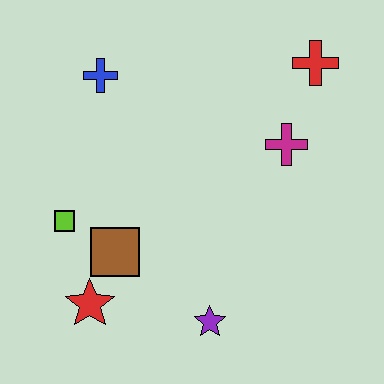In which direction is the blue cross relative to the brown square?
The blue cross is above the brown square.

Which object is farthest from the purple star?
The red cross is farthest from the purple star.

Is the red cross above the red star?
Yes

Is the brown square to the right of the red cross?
No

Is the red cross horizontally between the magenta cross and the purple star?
No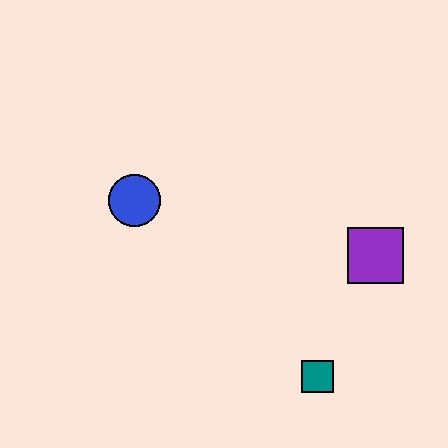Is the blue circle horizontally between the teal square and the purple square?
No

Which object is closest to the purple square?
The teal square is closest to the purple square.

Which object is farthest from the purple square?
The blue circle is farthest from the purple square.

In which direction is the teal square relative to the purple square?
The teal square is below the purple square.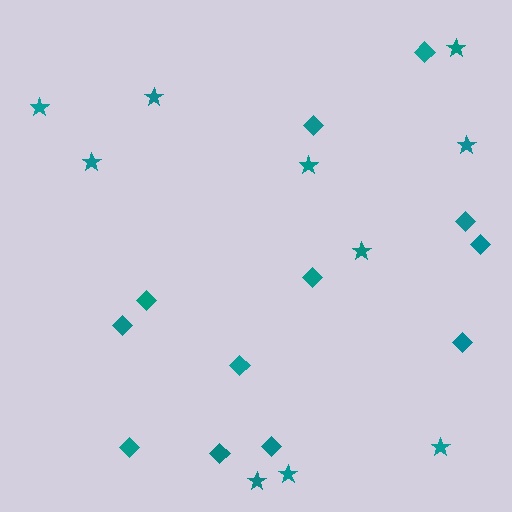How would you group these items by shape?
There are 2 groups: one group of stars (10) and one group of diamonds (12).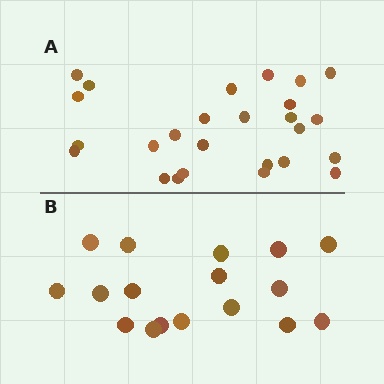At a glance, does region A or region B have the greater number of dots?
Region A (the top region) has more dots.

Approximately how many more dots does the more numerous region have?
Region A has roughly 8 or so more dots than region B.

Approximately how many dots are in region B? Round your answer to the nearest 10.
About 20 dots. (The exact count is 17, which rounds to 20.)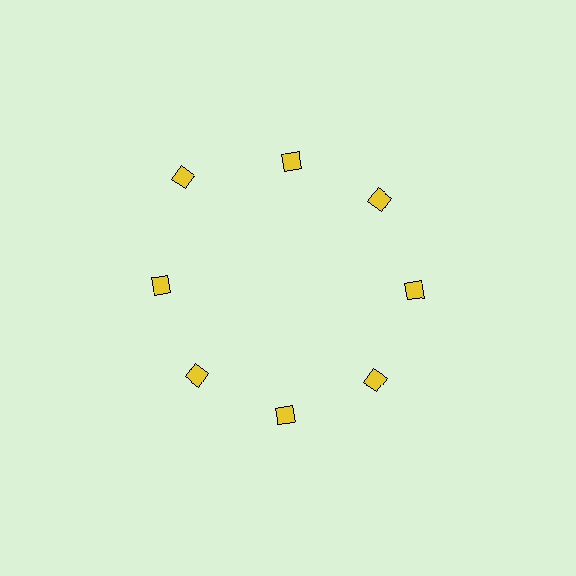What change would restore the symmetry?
The symmetry would be restored by moving it inward, back onto the ring so that all 8 diamonds sit at equal angles and equal distance from the center.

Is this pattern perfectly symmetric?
No. The 8 yellow diamonds are arranged in a ring, but one element near the 10 o'clock position is pushed outward from the center, breaking the 8-fold rotational symmetry.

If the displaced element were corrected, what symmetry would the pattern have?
It would have 8-fold rotational symmetry — the pattern would map onto itself every 45 degrees.